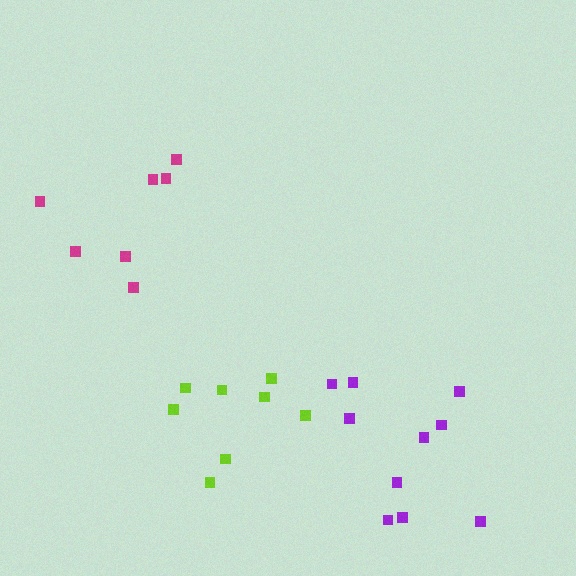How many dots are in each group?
Group 1: 8 dots, Group 2: 10 dots, Group 3: 7 dots (25 total).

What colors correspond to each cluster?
The clusters are colored: lime, purple, magenta.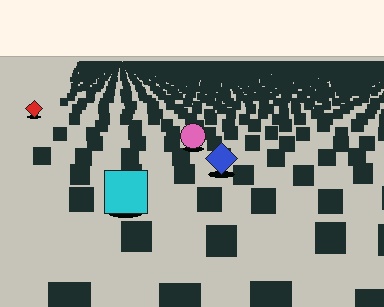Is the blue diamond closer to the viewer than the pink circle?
Yes. The blue diamond is closer — you can tell from the texture gradient: the ground texture is coarser near it.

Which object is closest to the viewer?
The cyan square is closest. The texture marks near it are larger and more spread out.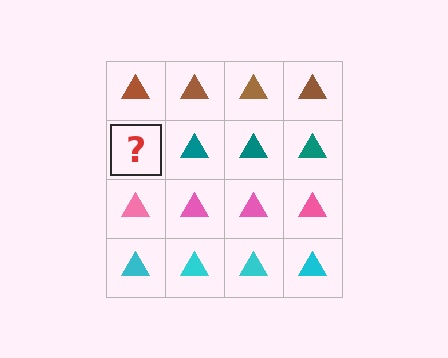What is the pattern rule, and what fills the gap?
The rule is that each row has a consistent color. The gap should be filled with a teal triangle.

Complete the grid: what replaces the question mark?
The question mark should be replaced with a teal triangle.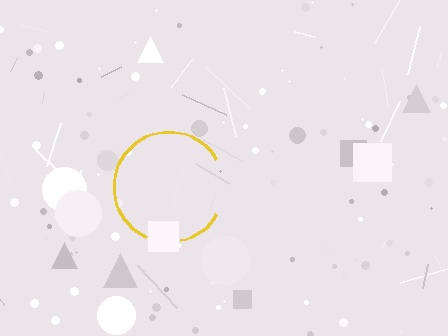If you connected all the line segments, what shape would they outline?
They would outline a circle.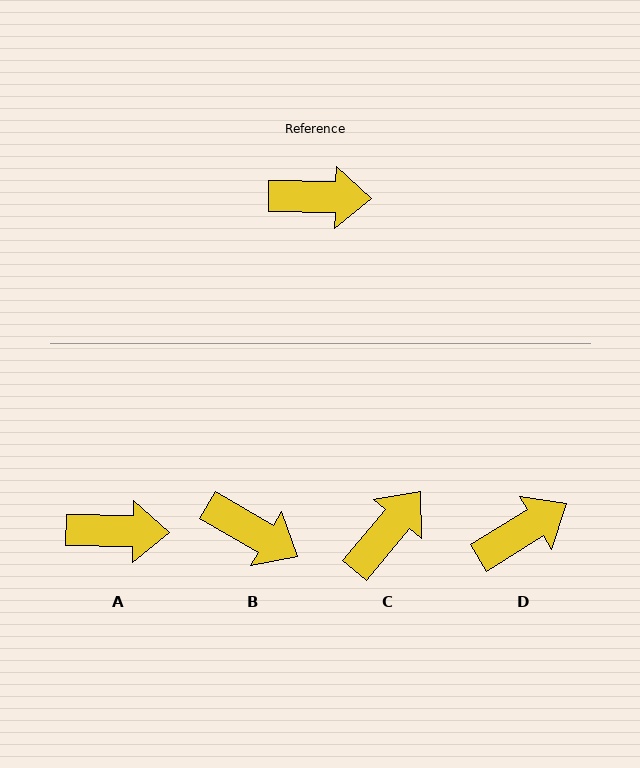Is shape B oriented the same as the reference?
No, it is off by about 28 degrees.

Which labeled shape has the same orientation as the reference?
A.